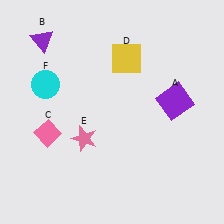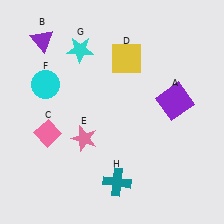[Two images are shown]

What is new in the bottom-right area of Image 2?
A teal cross (H) was added in the bottom-right area of Image 2.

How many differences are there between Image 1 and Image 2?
There are 2 differences between the two images.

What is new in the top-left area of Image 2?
A cyan star (G) was added in the top-left area of Image 2.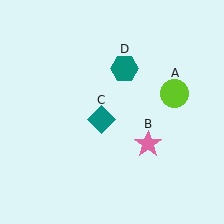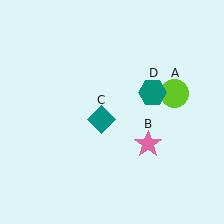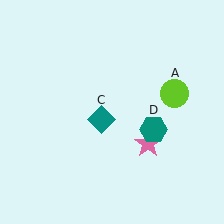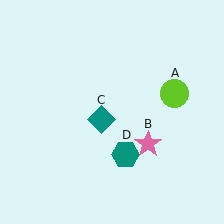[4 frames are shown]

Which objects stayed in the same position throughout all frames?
Lime circle (object A) and pink star (object B) and teal diamond (object C) remained stationary.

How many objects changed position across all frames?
1 object changed position: teal hexagon (object D).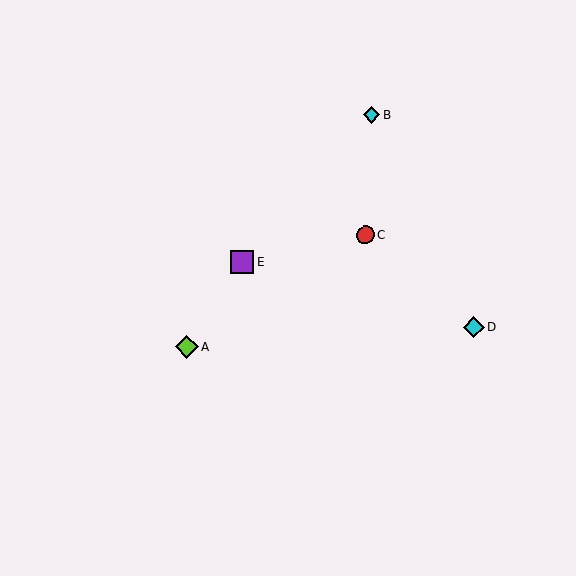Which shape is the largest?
The lime diamond (labeled A) is the largest.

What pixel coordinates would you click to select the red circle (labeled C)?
Click at (365, 235) to select the red circle C.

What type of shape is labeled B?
Shape B is a cyan diamond.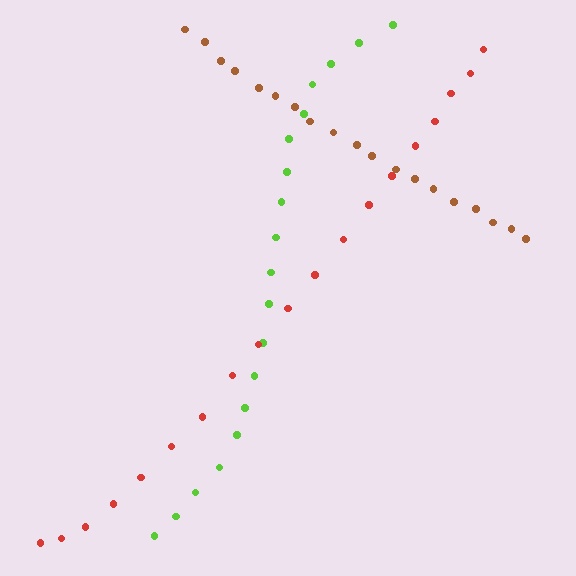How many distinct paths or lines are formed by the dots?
There are 3 distinct paths.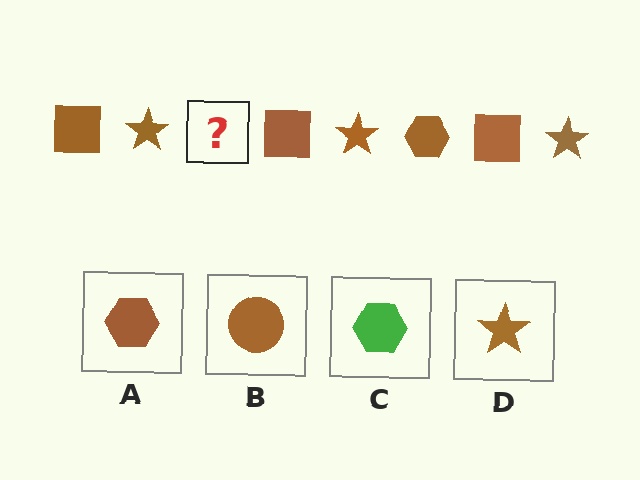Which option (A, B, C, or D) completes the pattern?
A.